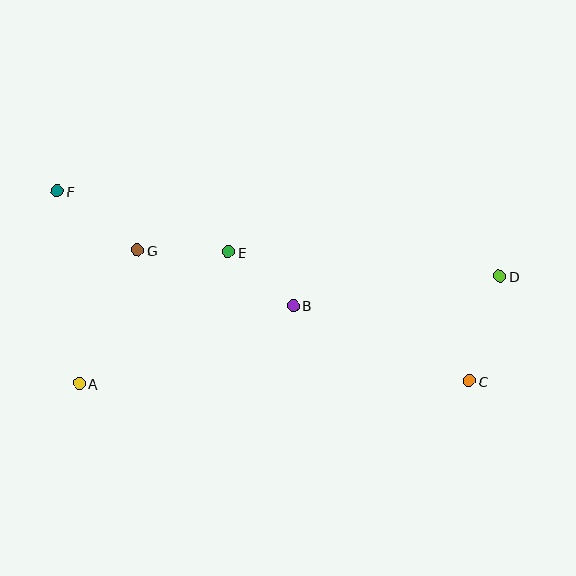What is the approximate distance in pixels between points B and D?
The distance between B and D is approximately 208 pixels.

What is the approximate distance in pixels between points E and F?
The distance between E and F is approximately 181 pixels.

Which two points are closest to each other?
Points B and E are closest to each other.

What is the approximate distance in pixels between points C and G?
The distance between C and G is approximately 357 pixels.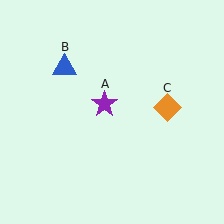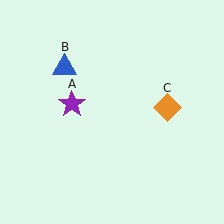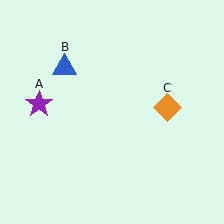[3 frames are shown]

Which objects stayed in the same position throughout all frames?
Blue triangle (object B) and orange diamond (object C) remained stationary.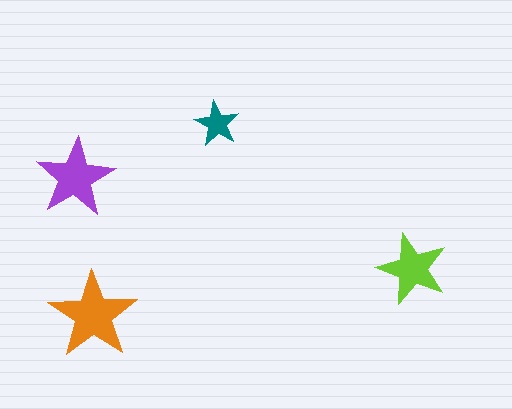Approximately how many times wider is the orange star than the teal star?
About 2 times wider.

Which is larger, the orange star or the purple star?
The orange one.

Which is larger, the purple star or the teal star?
The purple one.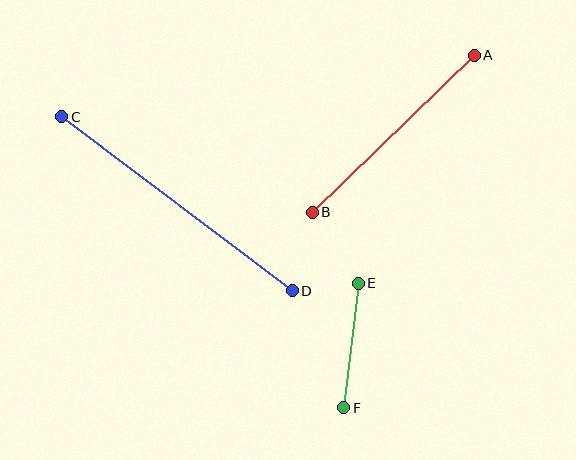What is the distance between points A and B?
The distance is approximately 225 pixels.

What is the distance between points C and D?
The distance is approximately 289 pixels.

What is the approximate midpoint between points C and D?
The midpoint is at approximately (177, 204) pixels.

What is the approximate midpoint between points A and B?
The midpoint is at approximately (393, 134) pixels.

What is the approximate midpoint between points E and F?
The midpoint is at approximately (351, 346) pixels.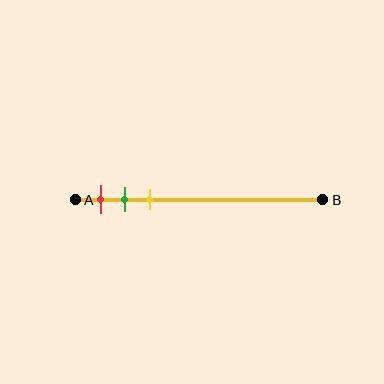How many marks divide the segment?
There are 3 marks dividing the segment.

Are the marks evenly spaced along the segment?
Yes, the marks are approximately evenly spaced.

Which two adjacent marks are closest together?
The green and yellow marks are the closest adjacent pair.